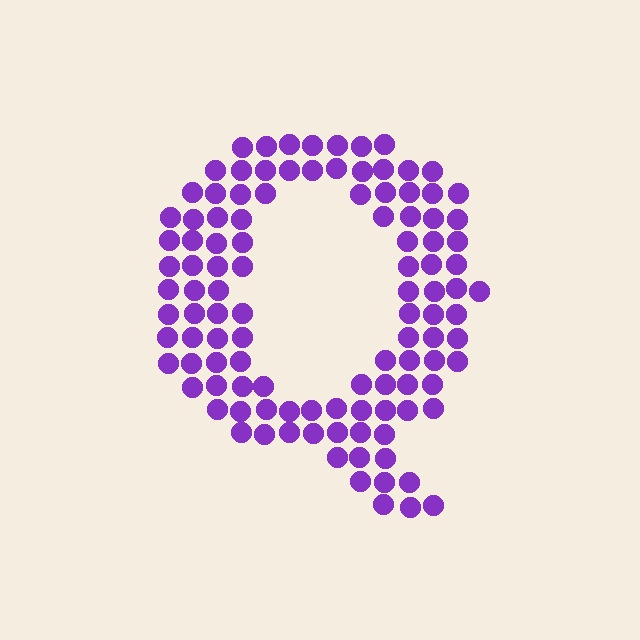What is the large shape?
The large shape is the letter Q.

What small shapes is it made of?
It is made of small circles.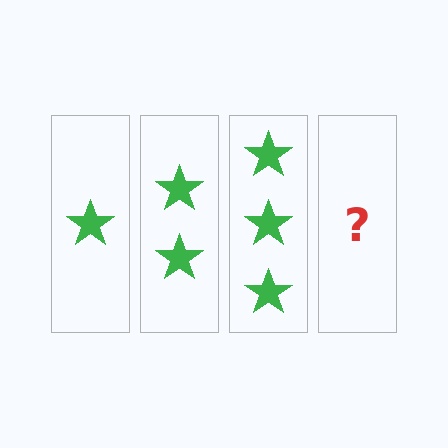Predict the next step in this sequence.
The next step is 4 stars.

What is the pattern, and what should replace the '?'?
The pattern is that each step adds one more star. The '?' should be 4 stars.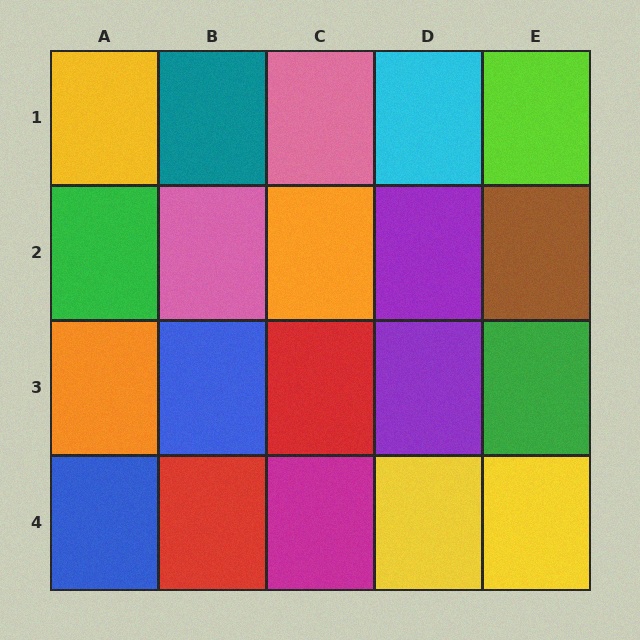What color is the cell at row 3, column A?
Orange.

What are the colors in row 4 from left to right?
Blue, red, magenta, yellow, yellow.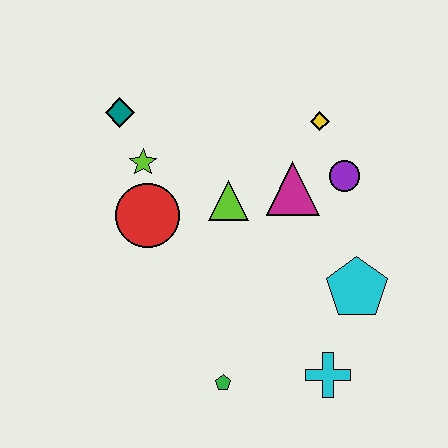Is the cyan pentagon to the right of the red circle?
Yes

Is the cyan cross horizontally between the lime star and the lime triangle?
No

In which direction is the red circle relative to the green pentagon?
The red circle is above the green pentagon.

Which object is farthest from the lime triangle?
The cyan cross is farthest from the lime triangle.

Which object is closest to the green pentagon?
The cyan cross is closest to the green pentagon.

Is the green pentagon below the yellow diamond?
Yes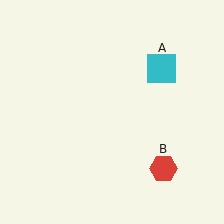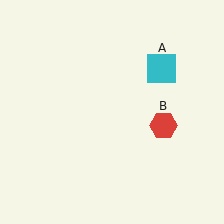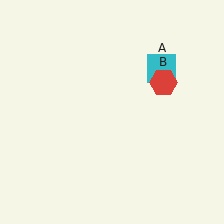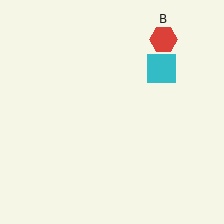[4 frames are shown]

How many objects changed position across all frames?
1 object changed position: red hexagon (object B).